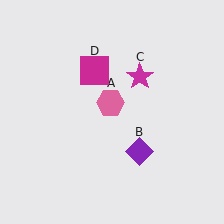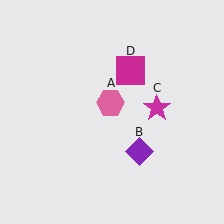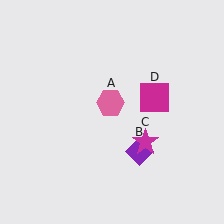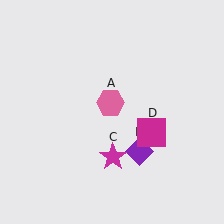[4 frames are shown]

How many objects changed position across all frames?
2 objects changed position: magenta star (object C), magenta square (object D).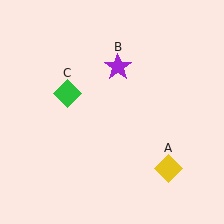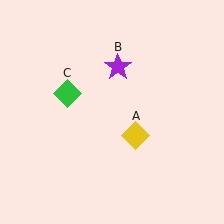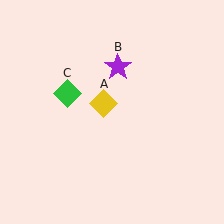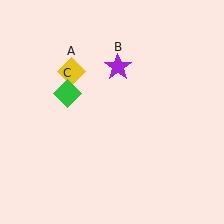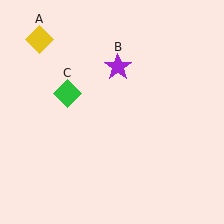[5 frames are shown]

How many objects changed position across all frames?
1 object changed position: yellow diamond (object A).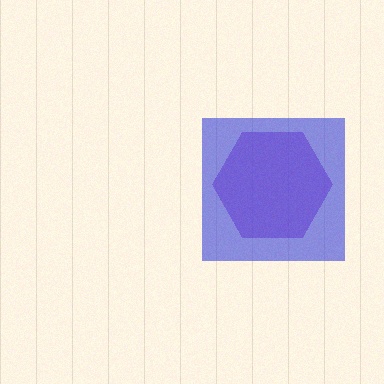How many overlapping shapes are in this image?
There are 2 overlapping shapes in the image.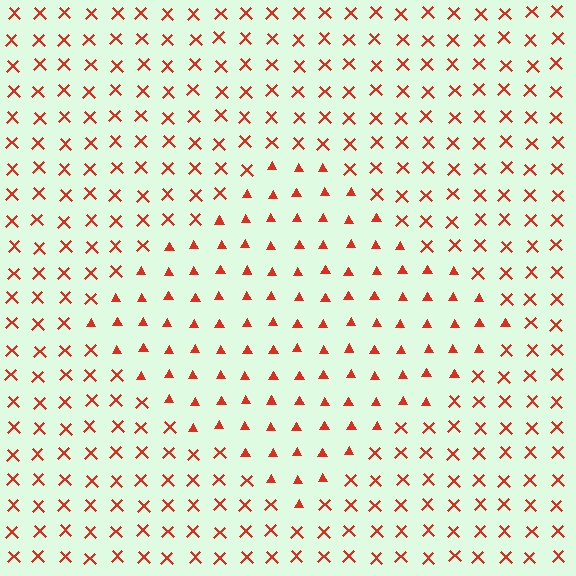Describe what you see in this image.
The image is filled with small red elements arranged in a uniform grid. A diamond-shaped region contains triangles, while the surrounding area contains X marks. The boundary is defined purely by the change in element shape.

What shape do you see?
I see a diamond.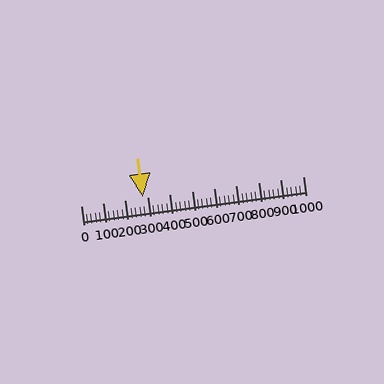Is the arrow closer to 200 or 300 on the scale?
The arrow is closer to 300.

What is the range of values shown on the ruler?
The ruler shows values from 0 to 1000.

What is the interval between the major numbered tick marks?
The major tick marks are spaced 100 units apart.